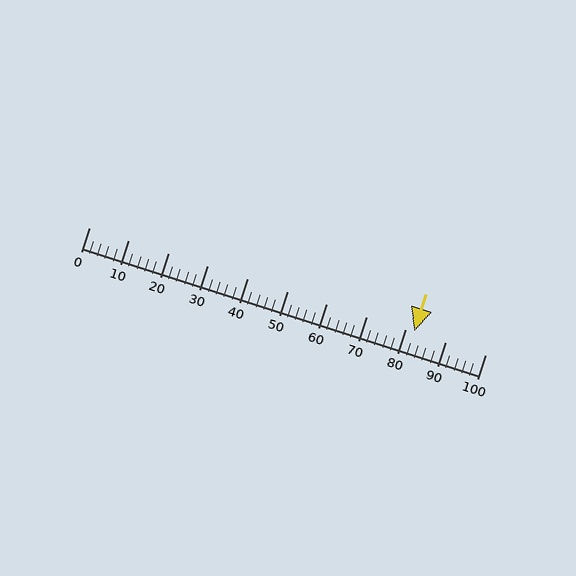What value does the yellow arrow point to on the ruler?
The yellow arrow points to approximately 82.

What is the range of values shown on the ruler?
The ruler shows values from 0 to 100.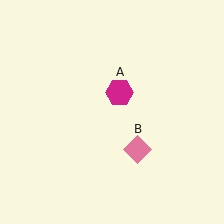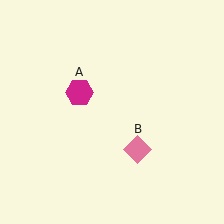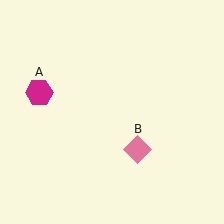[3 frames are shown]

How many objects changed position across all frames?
1 object changed position: magenta hexagon (object A).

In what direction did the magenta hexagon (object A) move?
The magenta hexagon (object A) moved left.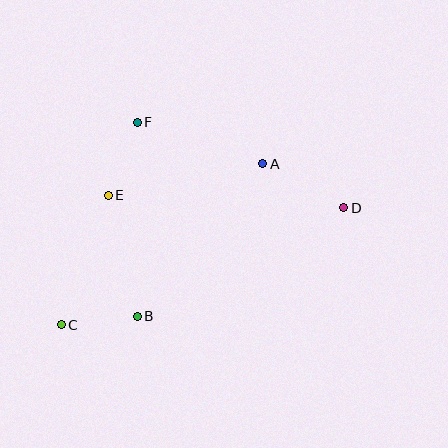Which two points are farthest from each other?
Points C and D are farthest from each other.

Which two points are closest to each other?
Points B and C are closest to each other.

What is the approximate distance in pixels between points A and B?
The distance between A and B is approximately 197 pixels.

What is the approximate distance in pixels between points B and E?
The distance between B and E is approximately 124 pixels.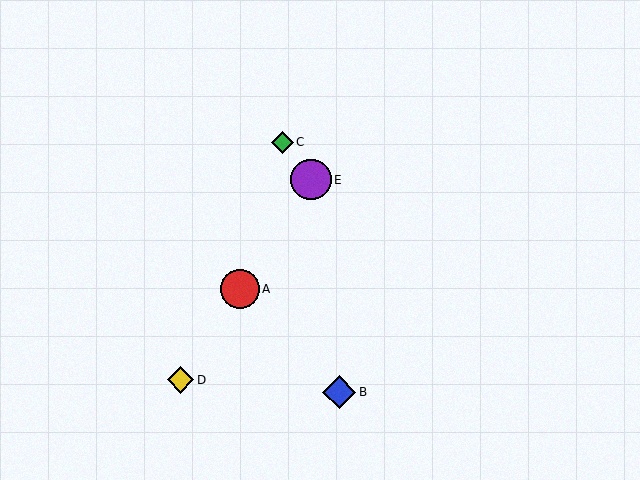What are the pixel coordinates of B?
Object B is at (339, 392).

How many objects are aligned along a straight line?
3 objects (A, D, E) are aligned along a straight line.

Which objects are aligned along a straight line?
Objects A, D, E are aligned along a straight line.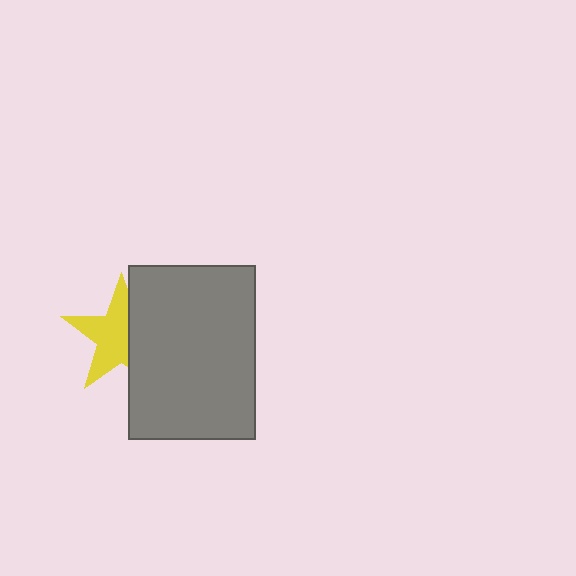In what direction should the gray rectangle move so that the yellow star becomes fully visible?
The gray rectangle should move right. That is the shortest direction to clear the overlap and leave the yellow star fully visible.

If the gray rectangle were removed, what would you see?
You would see the complete yellow star.